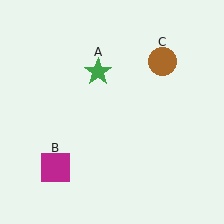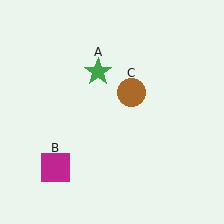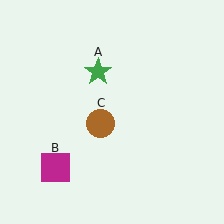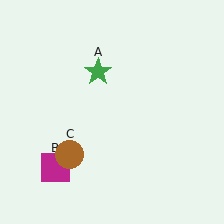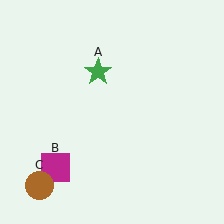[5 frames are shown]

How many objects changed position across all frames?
1 object changed position: brown circle (object C).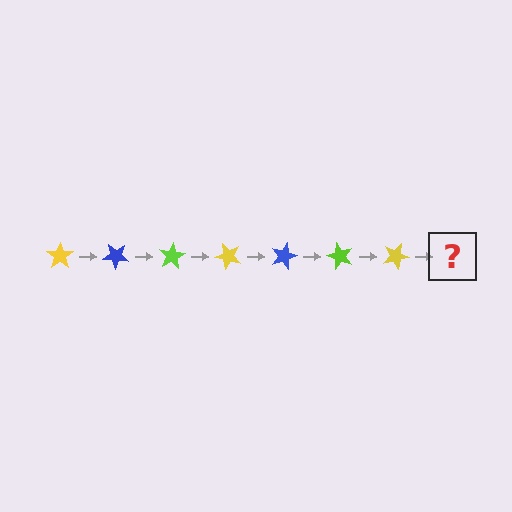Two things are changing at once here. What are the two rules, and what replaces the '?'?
The two rules are that it rotates 40 degrees each step and the color cycles through yellow, blue, and lime. The '?' should be a blue star, rotated 280 degrees from the start.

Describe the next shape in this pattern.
It should be a blue star, rotated 280 degrees from the start.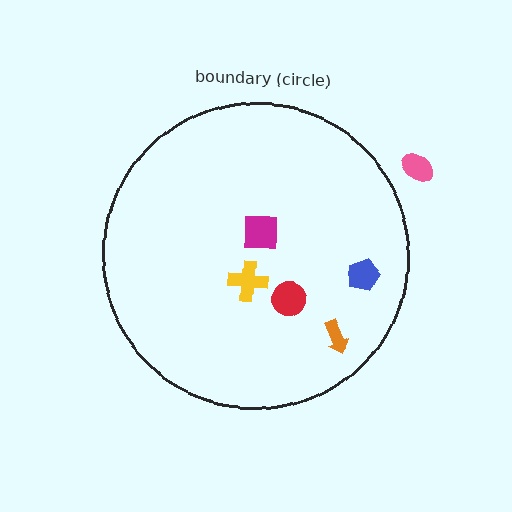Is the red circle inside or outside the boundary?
Inside.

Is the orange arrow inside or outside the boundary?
Inside.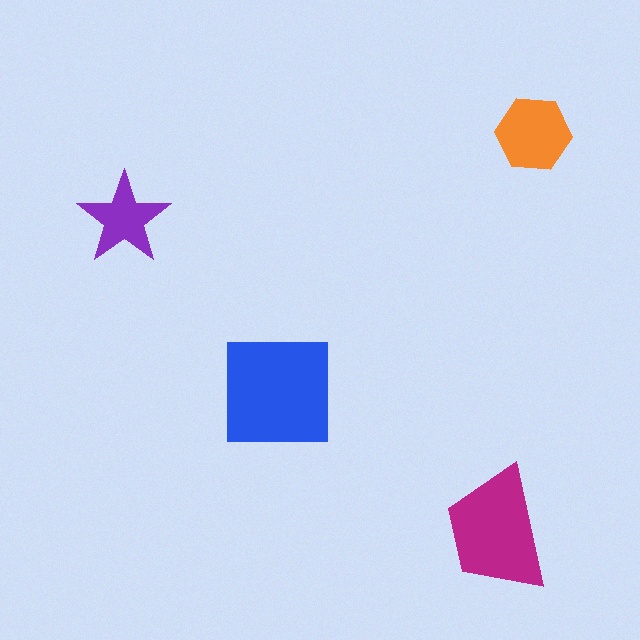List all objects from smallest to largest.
The purple star, the orange hexagon, the magenta trapezoid, the blue square.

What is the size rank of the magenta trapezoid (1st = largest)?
2nd.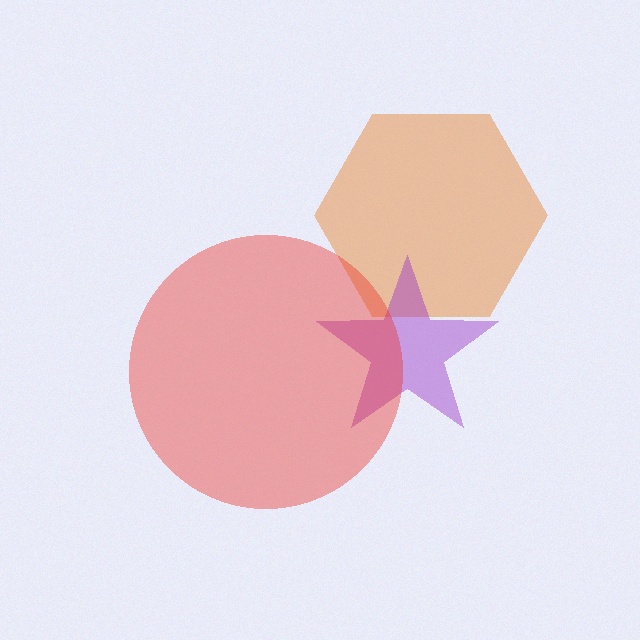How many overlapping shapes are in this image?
There are 3 overlapping shapes in the image.